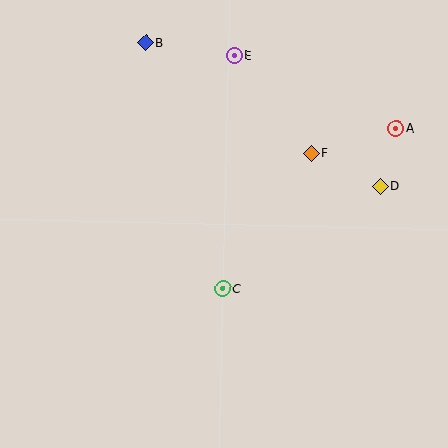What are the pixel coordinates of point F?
Point F is at (311, 153).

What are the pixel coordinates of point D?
Point D is at (380, 186).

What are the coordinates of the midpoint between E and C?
The midpoint between E and C is at (229, 172).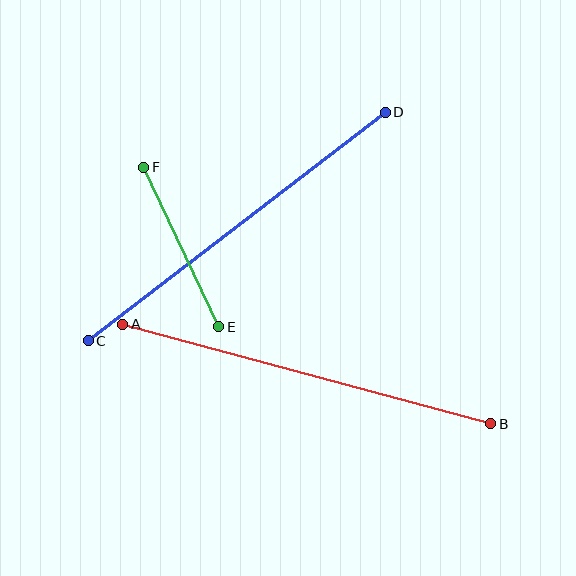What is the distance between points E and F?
The distance is approximately 176 pixels.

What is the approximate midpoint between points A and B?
The midpoint is at approximately (307, 374) pixels.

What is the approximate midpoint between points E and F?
The midpoint is at approximately (181, 247) pixels.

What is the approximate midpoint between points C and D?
The midpoint is at approximately (237, 226) pixels.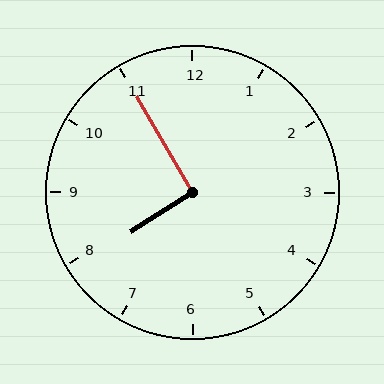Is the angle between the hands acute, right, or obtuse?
It is right.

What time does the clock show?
7:55.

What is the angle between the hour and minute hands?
Approximately 92 degrees.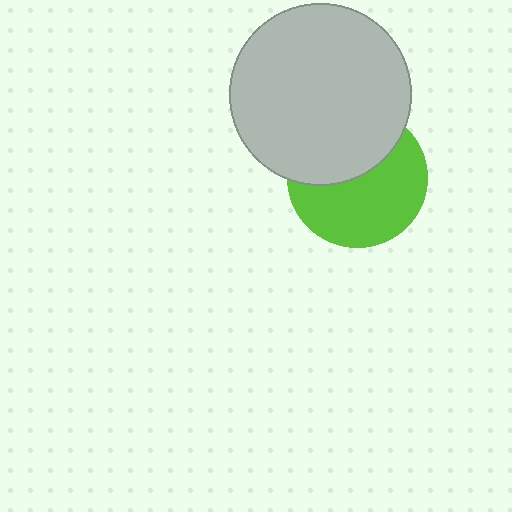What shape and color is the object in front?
The object in front is a light gray circle.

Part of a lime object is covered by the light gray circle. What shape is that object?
It is a circle.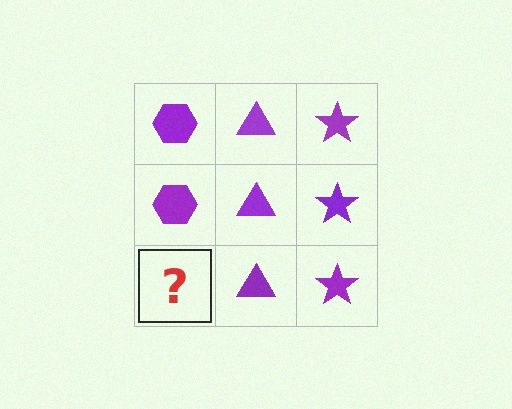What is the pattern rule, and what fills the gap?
The rule is that each column has a consistent shape. The gap should be filled with a purple hexagon.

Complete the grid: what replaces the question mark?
The question mark should be replaced with a purple hexagon.